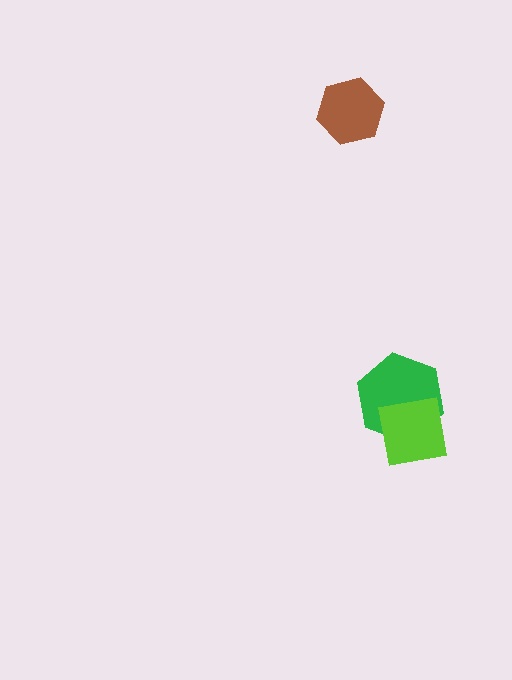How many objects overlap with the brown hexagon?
0 objects overlap with the brown hexagon.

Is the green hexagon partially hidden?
Yes, it is partially covered by another shape.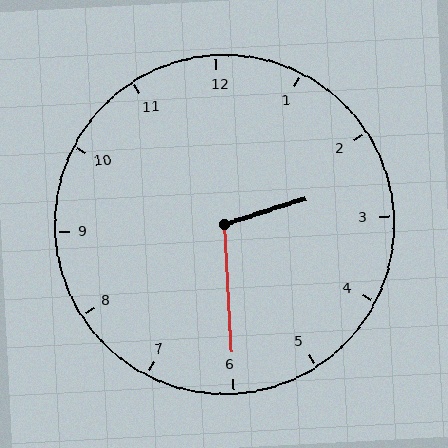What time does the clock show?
2:30.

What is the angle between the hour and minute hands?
Approximately 105 degrees.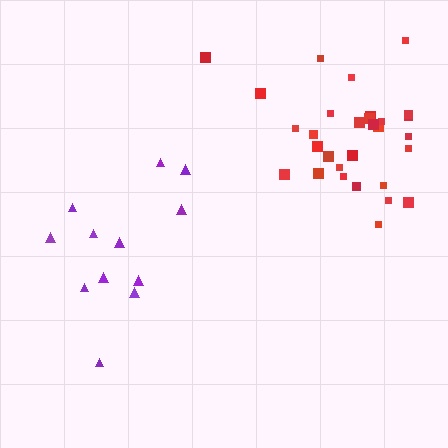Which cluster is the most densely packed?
Red.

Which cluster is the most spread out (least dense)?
Purple.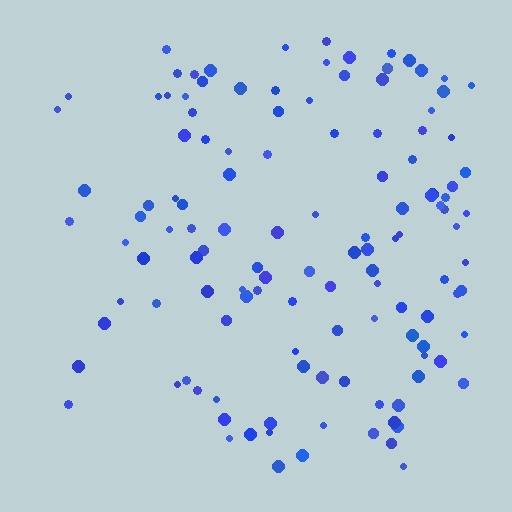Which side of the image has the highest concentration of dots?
The right.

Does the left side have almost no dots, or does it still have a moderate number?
Still a moderate number, just noticeably fewer than the right.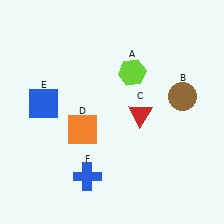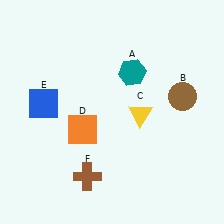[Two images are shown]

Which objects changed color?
A changed from lime to teal. C changed from red to yellow. F changed from blue to brown.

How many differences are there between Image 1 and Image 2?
There are 3 differences between the two images.